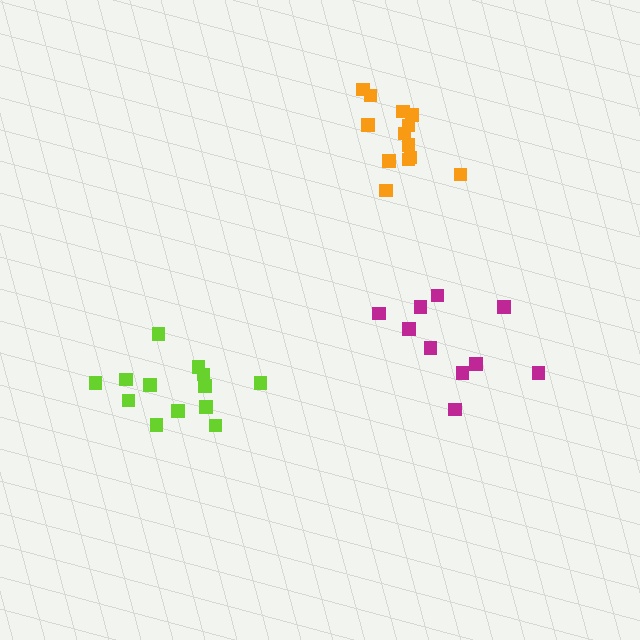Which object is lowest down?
The lime cluster is bottommost.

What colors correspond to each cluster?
The clusters are colored: lime, orange, magenta.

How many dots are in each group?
Group 1: 13 dots, Group 2: 13 dots, Group 3: 10 dots (36 total).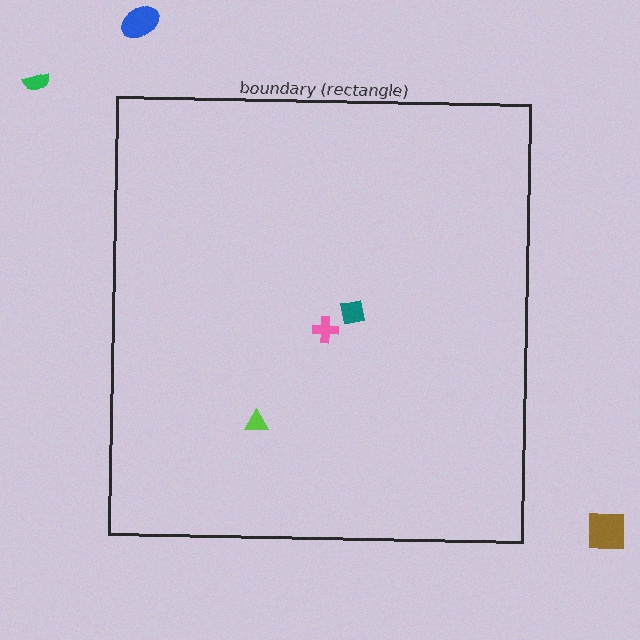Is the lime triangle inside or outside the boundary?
Inside.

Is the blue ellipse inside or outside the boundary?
Outside.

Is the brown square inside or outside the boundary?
Outside.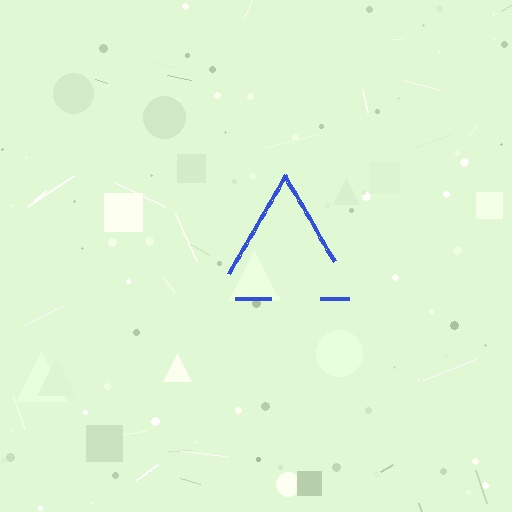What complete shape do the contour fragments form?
The contour fragments form a triangle.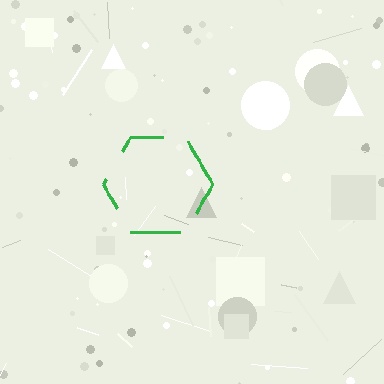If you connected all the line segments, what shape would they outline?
They would outline a hexagon.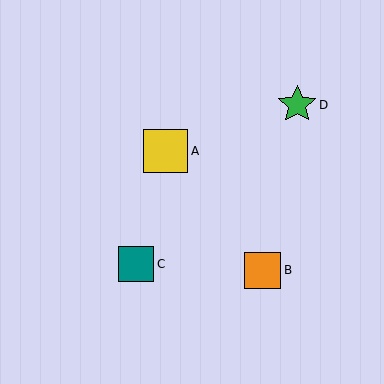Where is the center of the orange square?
The center of the orange square is at (262, 270).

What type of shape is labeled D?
Shape D is a green star.